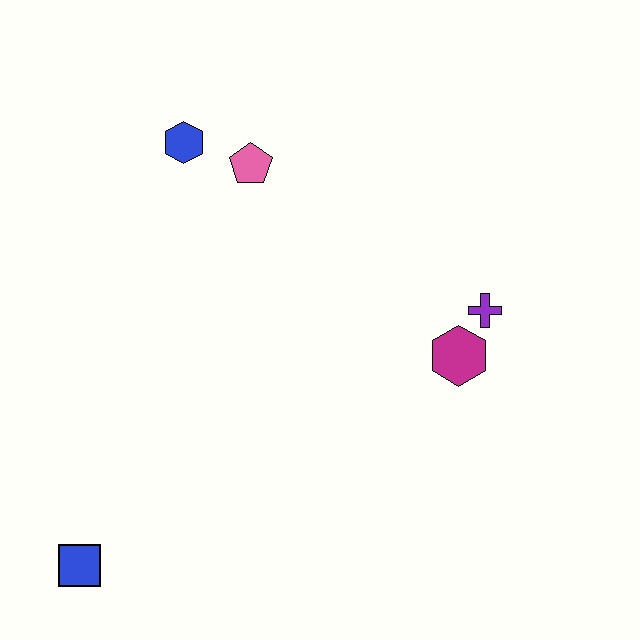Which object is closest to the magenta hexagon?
The purple cross is closest to the magenta hexagon.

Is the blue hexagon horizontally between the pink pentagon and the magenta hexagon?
No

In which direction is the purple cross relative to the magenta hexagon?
The purple cross is above the magenta hexagon.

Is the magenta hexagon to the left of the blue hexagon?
No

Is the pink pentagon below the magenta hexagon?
No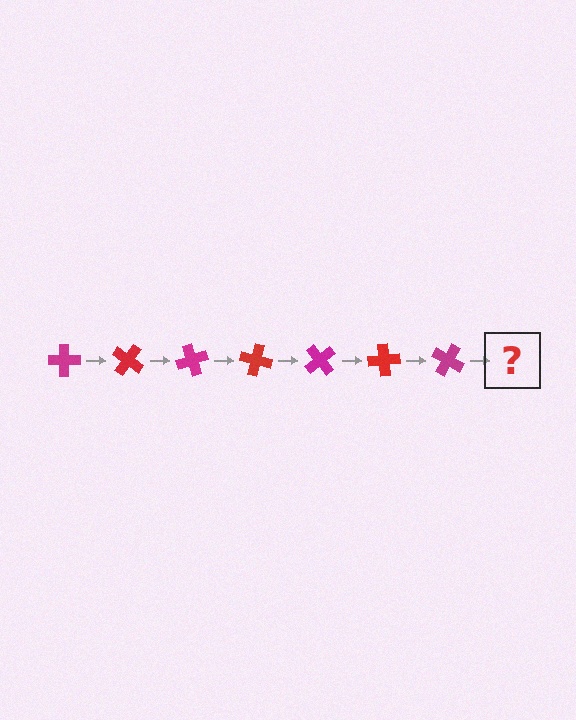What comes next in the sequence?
The next element should be a red cross, rotated 245 degrees from the start.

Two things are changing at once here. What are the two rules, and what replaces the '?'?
The two rules are that it rotates 35 degrees each step and the color cycles through magenta and red. The '?' should be a red cross, rotated 245 degrees from the start.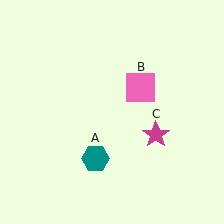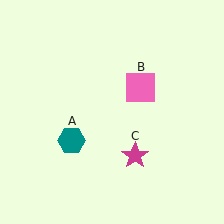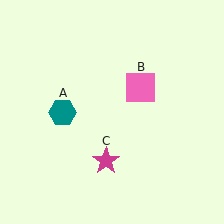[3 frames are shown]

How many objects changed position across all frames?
2 objects changed position: teal hexagon (object A), magenta star (object C).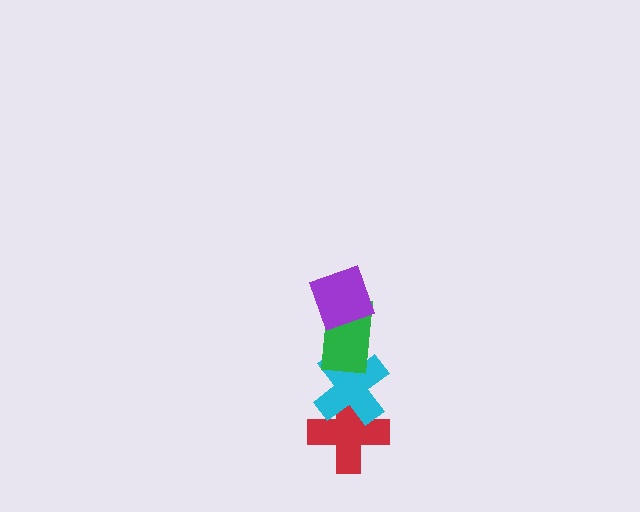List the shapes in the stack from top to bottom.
From top to bottom: the purple diamond, the green rectangle, the cyan cross, the red cross.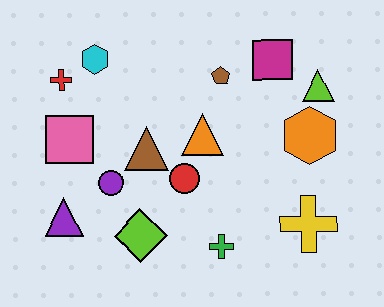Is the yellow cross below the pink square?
Yes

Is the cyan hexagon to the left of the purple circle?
Yes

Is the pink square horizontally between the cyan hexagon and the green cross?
No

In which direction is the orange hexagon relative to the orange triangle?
The orange hexagon is to the right of the orange triangle.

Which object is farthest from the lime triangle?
The purple triangle is farthest from the lime triangle.